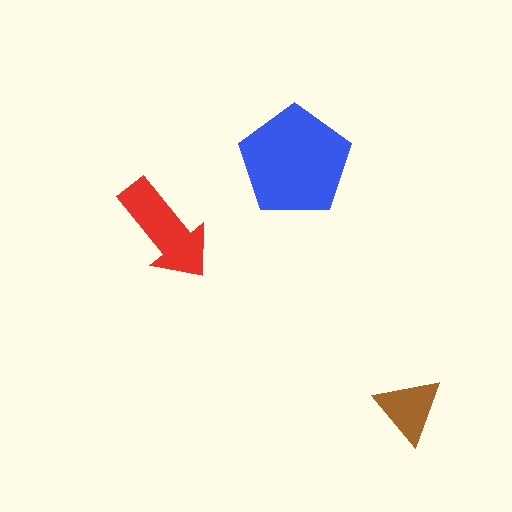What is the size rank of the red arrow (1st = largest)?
2nd.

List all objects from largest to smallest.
The blue pentagon, the red arrow, the brown triangle.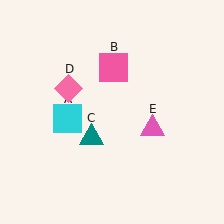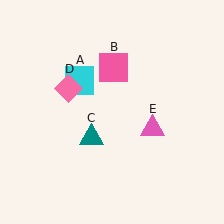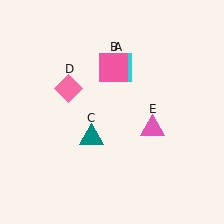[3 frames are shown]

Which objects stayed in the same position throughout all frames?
Pink square (object B) and teal triangle (object C) and pink diamond (object D) and pink triangle (object E) remained stationary.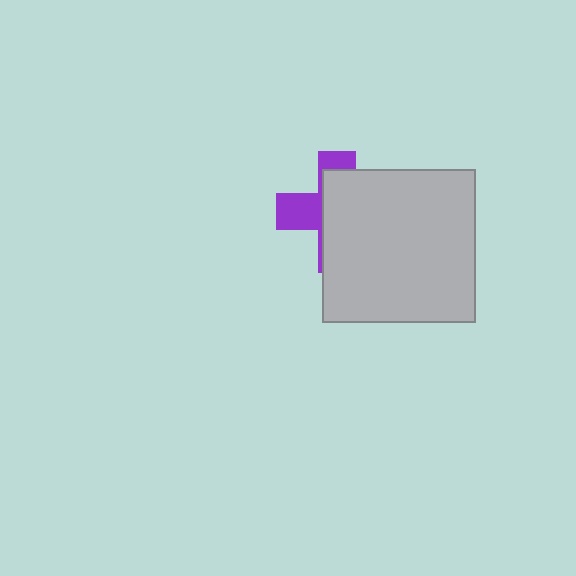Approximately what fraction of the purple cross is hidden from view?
Roughly 66% of the purple cross is hidden behind the light gray square.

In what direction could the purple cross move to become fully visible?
The purple cross could move left. That would shift it out from behind the light gray square entirely.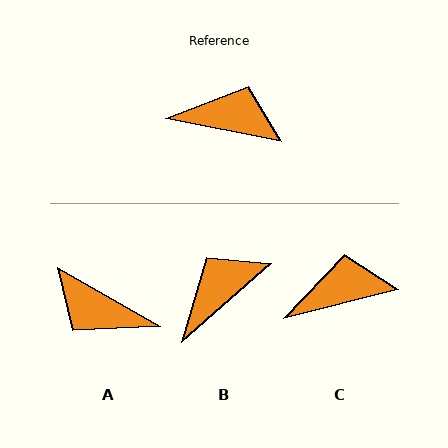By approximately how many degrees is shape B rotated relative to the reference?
Approximately 53 degrees counter-clockwise.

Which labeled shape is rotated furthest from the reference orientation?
A, about 162 degrees away.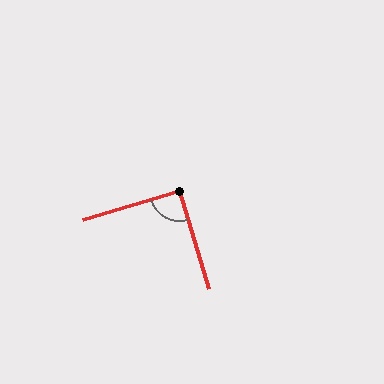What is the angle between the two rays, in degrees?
Approximately 90 degrees.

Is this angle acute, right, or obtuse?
It is approximately a right angle.